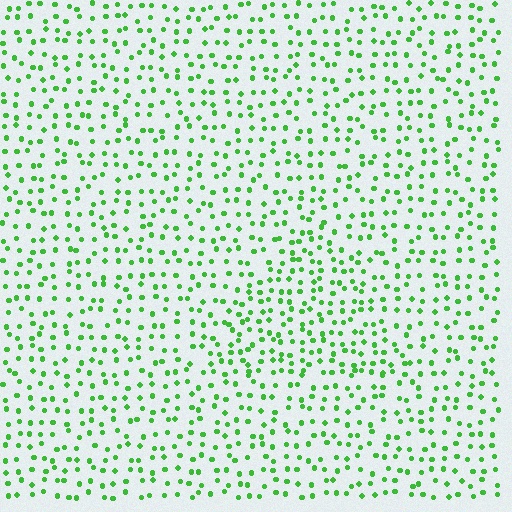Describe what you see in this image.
The image contains small green elements arranged at two different densities. A triangle-shaped region is visible where the elements are more densely packed than the surrounding area.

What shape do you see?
I see a triangle.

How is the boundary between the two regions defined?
The boundary is defined by a change in element density (approximately 1.4x ratio). All elements are the same color, size, and shape.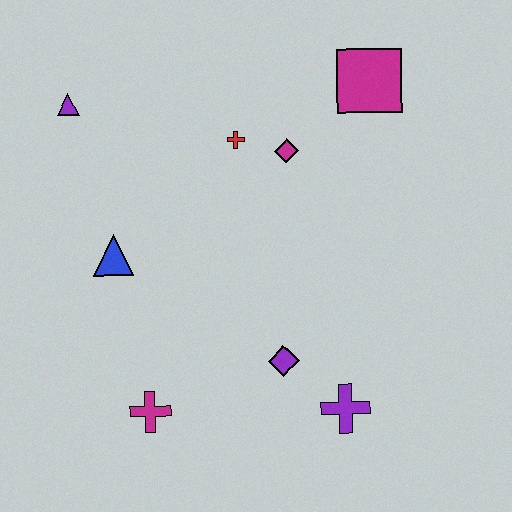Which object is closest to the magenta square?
The magenta diamond is closest to the magenta square.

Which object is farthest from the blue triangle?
The magenta square is farthest from the blue triangle.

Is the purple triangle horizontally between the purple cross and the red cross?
No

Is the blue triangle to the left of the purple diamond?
Yes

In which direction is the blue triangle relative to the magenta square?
The blue triangle is to the left of the magenta square.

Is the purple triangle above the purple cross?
Yes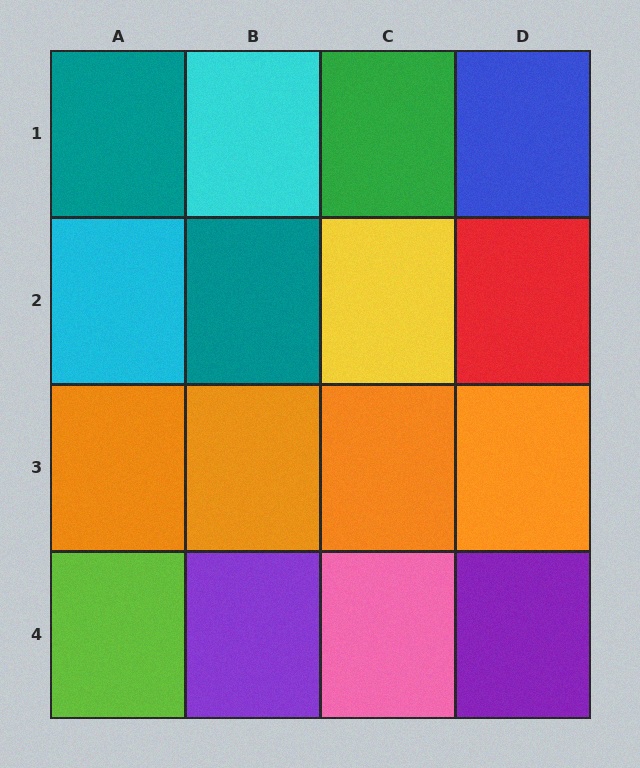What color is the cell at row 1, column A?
Teal.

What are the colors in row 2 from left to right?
Cyan, teal, yellow, red.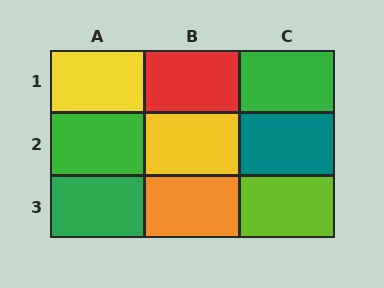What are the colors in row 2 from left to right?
Green, yellow, teal.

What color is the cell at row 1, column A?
Yellow.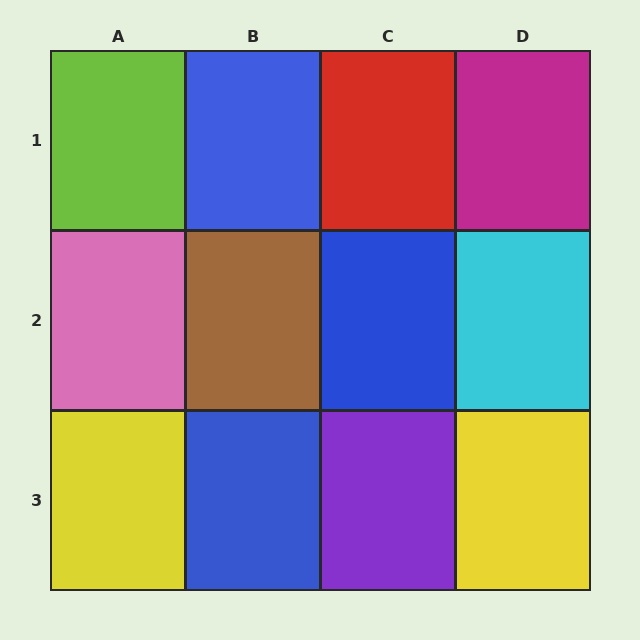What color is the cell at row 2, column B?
Brown.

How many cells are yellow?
2 cells are yellow.